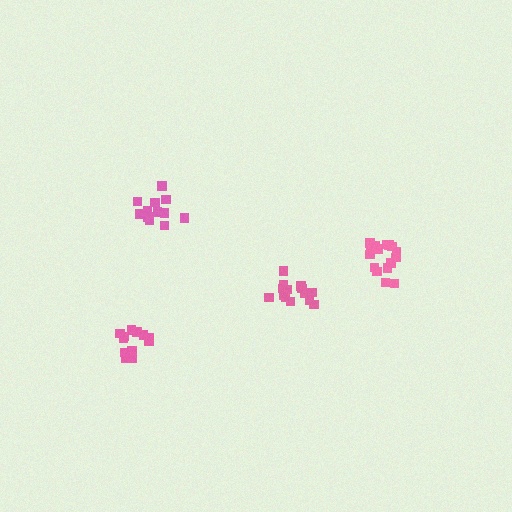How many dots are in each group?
Group 1: 13 dots, Group 2: 14 dots, Group 3: 13 dots, Group 4: 16 dots (56 total).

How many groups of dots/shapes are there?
There are 4 groups.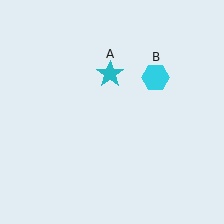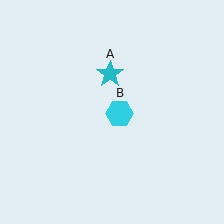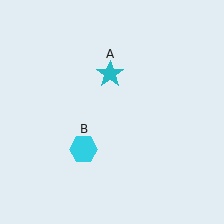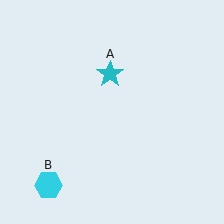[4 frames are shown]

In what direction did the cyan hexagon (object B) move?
The cyan hexagon (object B) moved down and to the left.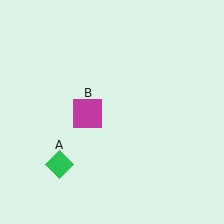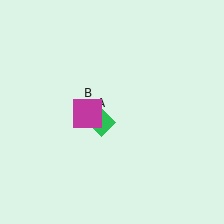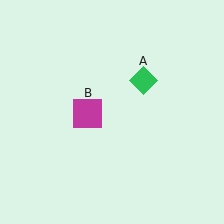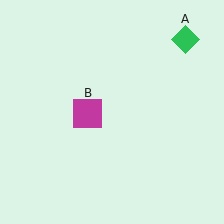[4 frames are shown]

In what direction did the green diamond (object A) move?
The green diamond (object A) moved up and to the right.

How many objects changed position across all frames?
1 object changed position: green diamond (object A).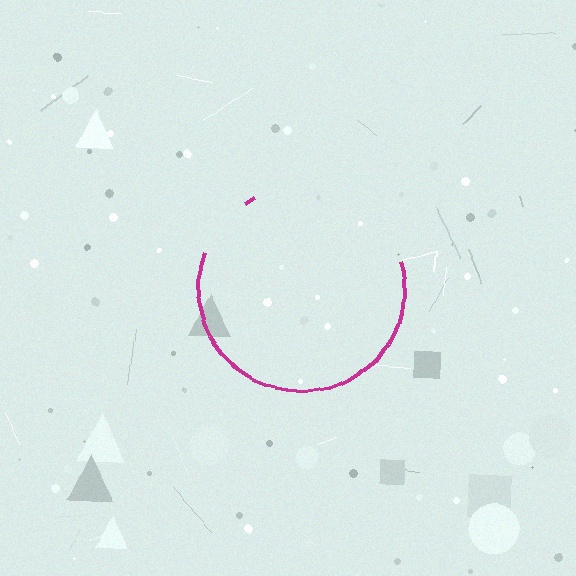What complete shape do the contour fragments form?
The contour fragments form a circle.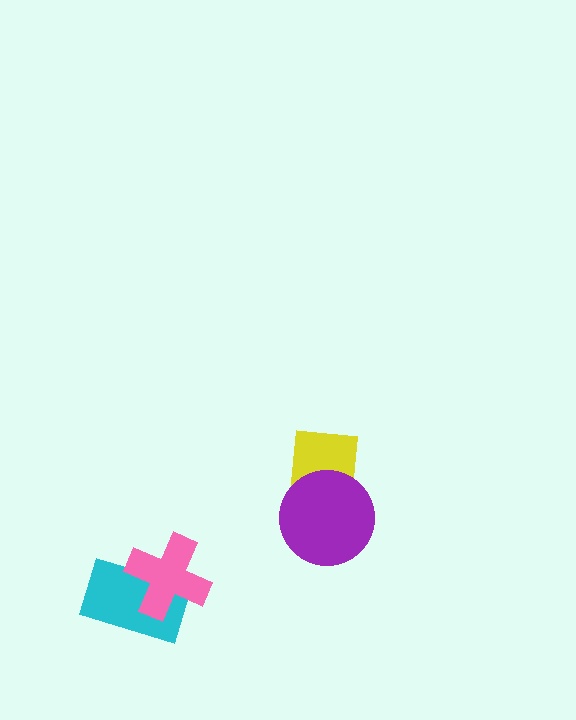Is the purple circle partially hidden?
No, no other shape covers it.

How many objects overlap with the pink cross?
1 object overlaps with the pink cross.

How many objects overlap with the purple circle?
1 object overlaps with the purple circle.